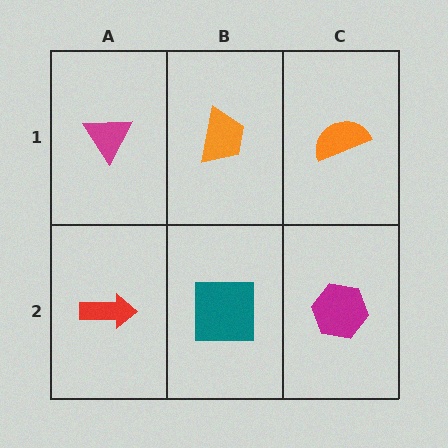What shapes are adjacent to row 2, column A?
A magenta triangle (row 1, column A), a teal square (row 2, column B).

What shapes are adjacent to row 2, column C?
An orange semicircle (row 1, column C), a teal square (row 2, column B).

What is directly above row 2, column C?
An orange semicircle.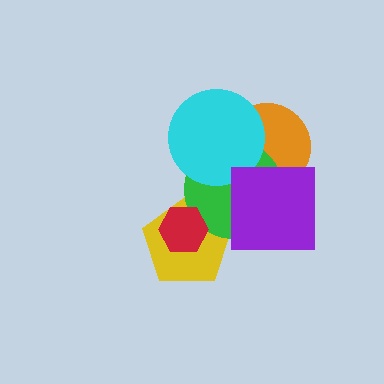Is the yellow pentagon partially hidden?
Yes, it is partially covered by another shape.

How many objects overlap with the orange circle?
3 objects overlap with the orange circle.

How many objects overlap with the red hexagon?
2 objects overlap with the red hexagon.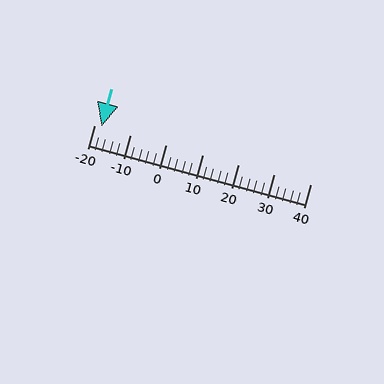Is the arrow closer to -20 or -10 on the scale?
The arrow is closer to -20.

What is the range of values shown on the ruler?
The ruler shows values from -20 to 40.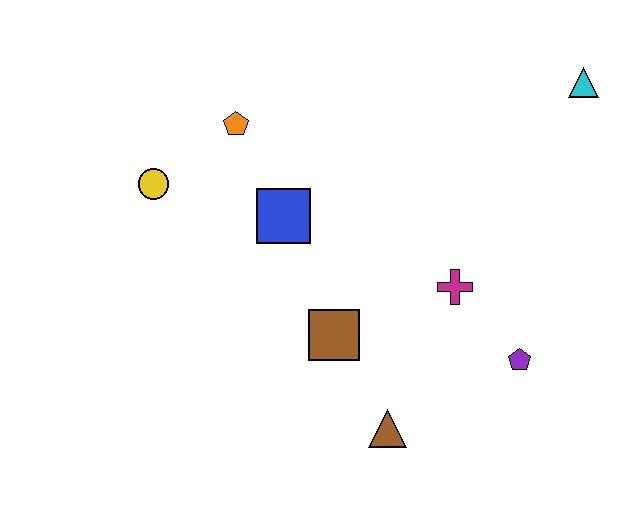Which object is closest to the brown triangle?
The brown square is closest to the brown triangle.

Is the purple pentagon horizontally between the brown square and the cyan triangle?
Yes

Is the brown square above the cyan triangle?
No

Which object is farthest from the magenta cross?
The yellow circle is farthest from the magenta cross.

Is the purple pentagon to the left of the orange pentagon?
No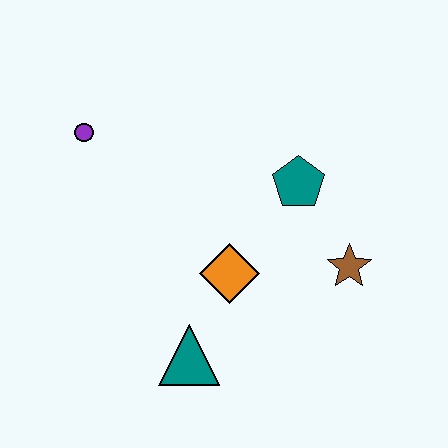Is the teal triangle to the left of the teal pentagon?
Yes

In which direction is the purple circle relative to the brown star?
The purple circle is to the left of the brown star.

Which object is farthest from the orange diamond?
The purple circle is farthest from the orange diamond.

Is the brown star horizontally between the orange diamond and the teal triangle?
No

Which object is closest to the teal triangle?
The orange diamond is closest to the teal triangle.